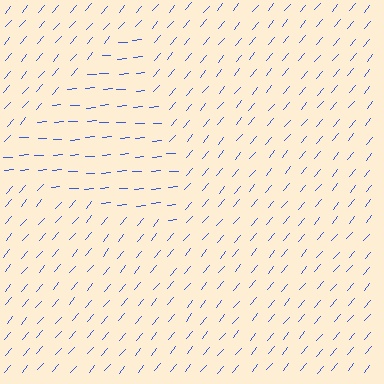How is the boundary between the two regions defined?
The boundary is defined purely by a change in line orientation (approximately 45 degrees difference). All lines are the same color and thickness.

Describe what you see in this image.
The image is filled with small blue line segments. A triangle region in the image has lines oriented differently from the surrounding lines, creating a visible texture boundary.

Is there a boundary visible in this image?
Yes, there is a texture boundary formed by a change in line orientation.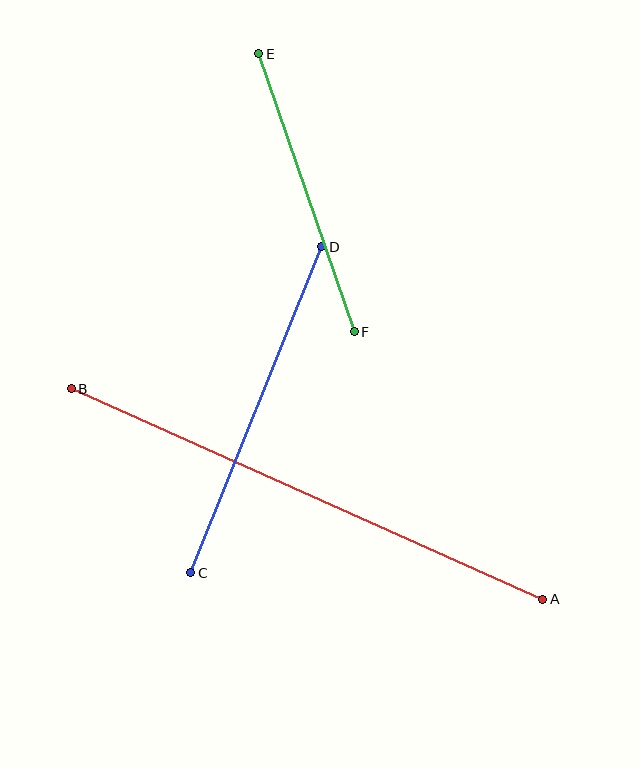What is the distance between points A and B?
The distance is approximately 517 pixels.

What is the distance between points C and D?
The distance is approximately 352 pixels.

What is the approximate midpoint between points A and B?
The midpoint is at approximately (307, 494) pixels.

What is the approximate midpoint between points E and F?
The midpoint is at approximately (306, 193) pixels.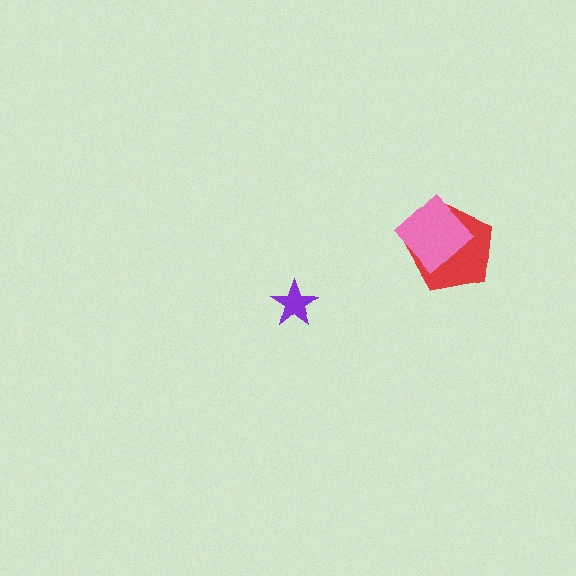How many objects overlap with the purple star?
0 objects overlap with the purple star.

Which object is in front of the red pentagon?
The pink diamond is in front of the red pentagon.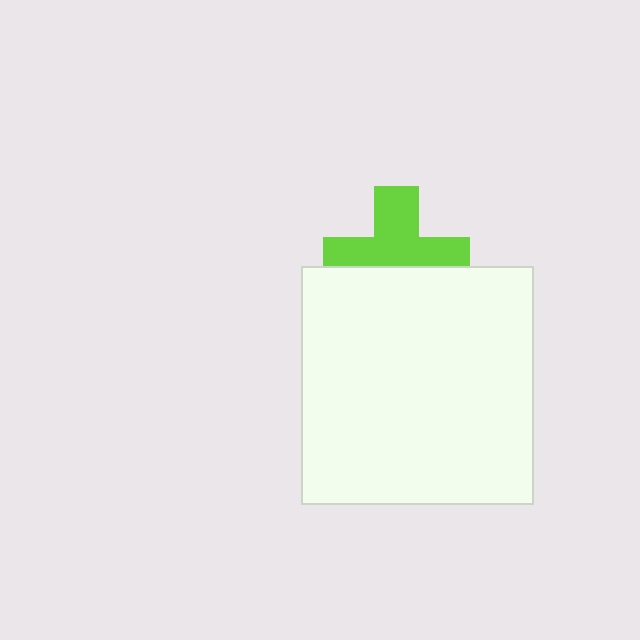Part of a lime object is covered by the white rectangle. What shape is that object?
It is a cross.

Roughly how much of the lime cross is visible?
About half of it is visible (roughly 58%).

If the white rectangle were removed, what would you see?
You would see the complete lime cross.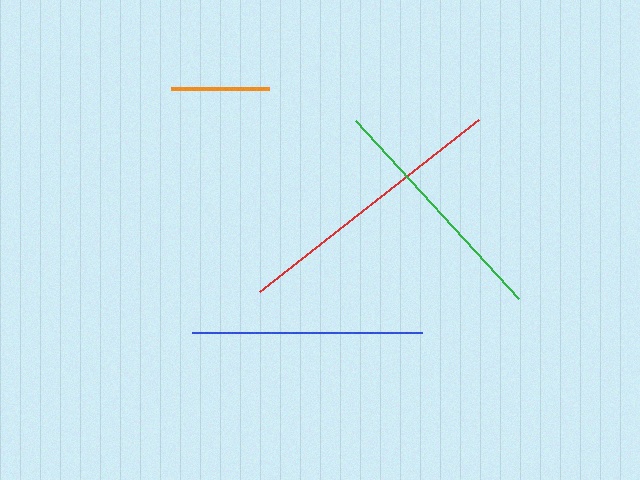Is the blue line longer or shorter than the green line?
The green line is longer than the blue line.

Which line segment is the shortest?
The orange line is the shortest at approximately 98 pixels.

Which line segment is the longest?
The red line is the longest at approximately 278 pixels.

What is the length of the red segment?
The red segment is approximately 278 pixels long.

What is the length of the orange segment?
The orange segment is approximately 98 pixels long.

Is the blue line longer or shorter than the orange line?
The blue line is longer than the orange line.